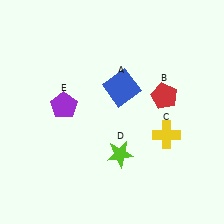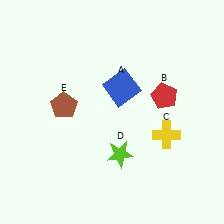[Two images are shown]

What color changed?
The pentagon (E) changed from purple in Image 1 to brown in Image 2.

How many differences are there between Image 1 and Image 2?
There is 1 difference between the two images.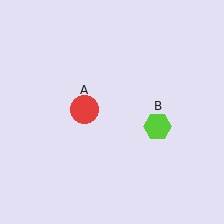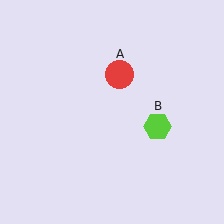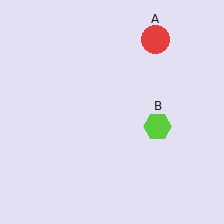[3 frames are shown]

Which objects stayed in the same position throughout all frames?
Lime hexagon (object B) remained stationary.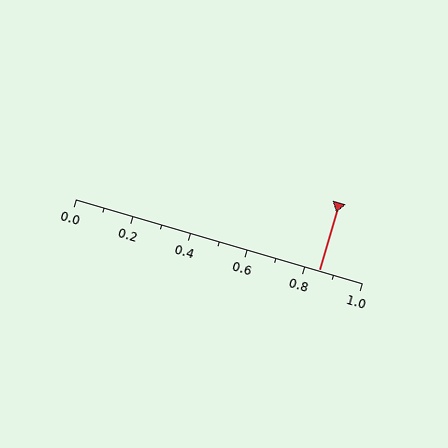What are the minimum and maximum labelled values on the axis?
The axis runs from 0.0 to 1.0.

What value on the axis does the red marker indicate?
The marker indicates approximately 0.85.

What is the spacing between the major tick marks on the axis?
The major ticks are spaced 0.2 apart.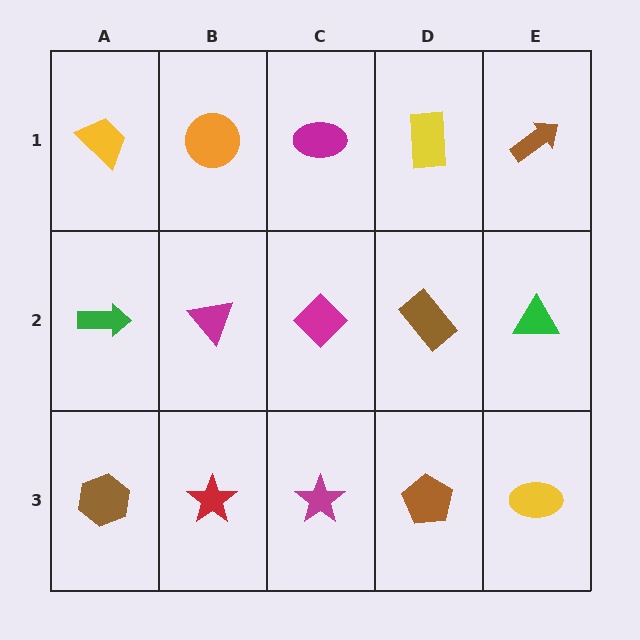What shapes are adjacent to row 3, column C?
A magenta diamond (row 2, column C), a red star (row 3, column B), a brown pentagon (row 3, column D).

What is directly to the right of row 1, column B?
A magenta ellipse.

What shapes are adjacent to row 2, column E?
A brown arrow (row 1, column E), a yellow ellipse (row 3, column E), a brown rectangle (row 2, column D).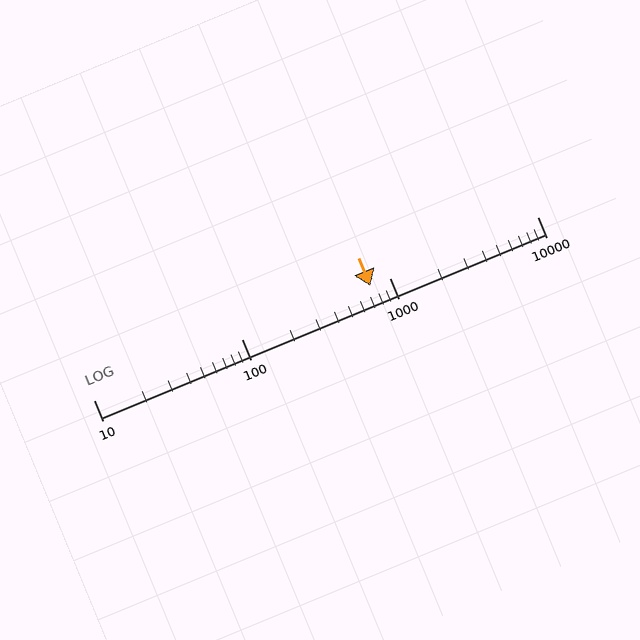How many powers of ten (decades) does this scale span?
The scale spans 3 decades, from 10 to 10000.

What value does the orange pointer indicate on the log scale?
The pointer indicates approximately 740.